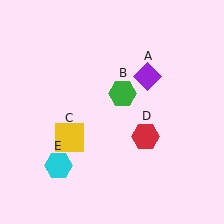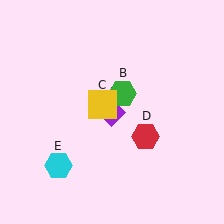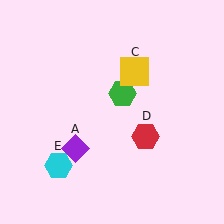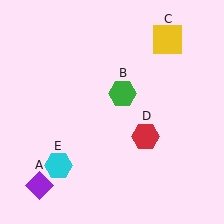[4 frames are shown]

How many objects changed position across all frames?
2 objects changed position: purple diamond (object A), yellow square (object C).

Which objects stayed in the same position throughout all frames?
Green hexagon (object B) and red hexagon (object D) and cyan hexagon (object E) remained stationary.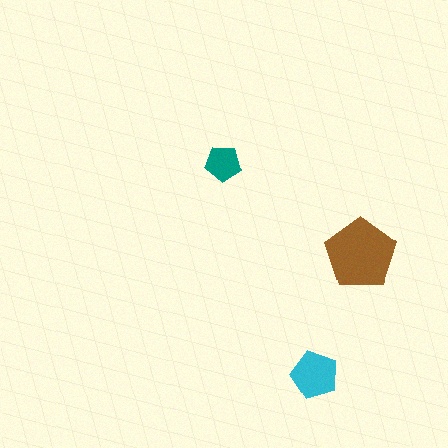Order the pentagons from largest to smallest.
the brown one, the cyan one, the teal one.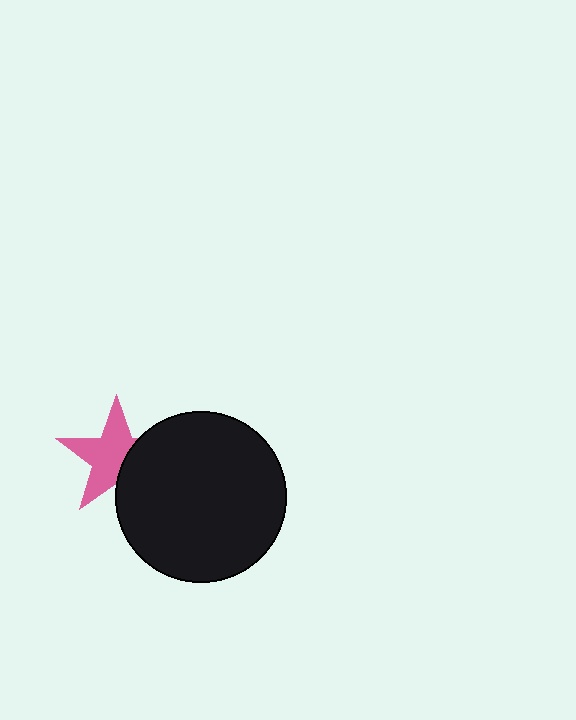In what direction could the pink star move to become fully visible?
The pink star could move left. That would shift it out from behind the black circle entirely.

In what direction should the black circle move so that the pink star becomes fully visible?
The black circle should move right. That is the shortest direction to clear the overlap and leave the pink star fully visible.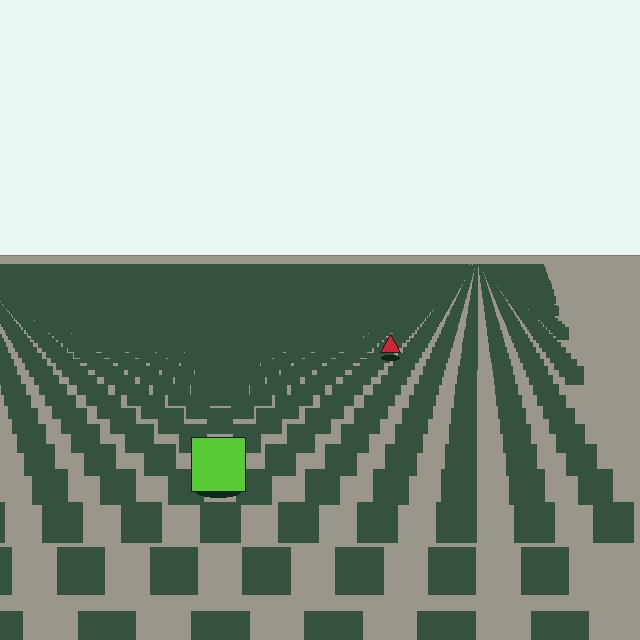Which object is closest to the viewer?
The lime square is closest. The texture marks near it are larger and more spread out.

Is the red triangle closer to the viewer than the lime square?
No. The lime square is closer — you can tell from the texture gradient: the ground texture is coarser near it.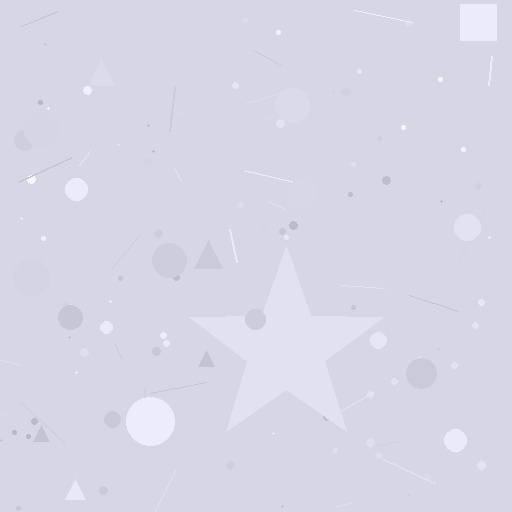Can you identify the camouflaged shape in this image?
The camouflaged shape is a star.